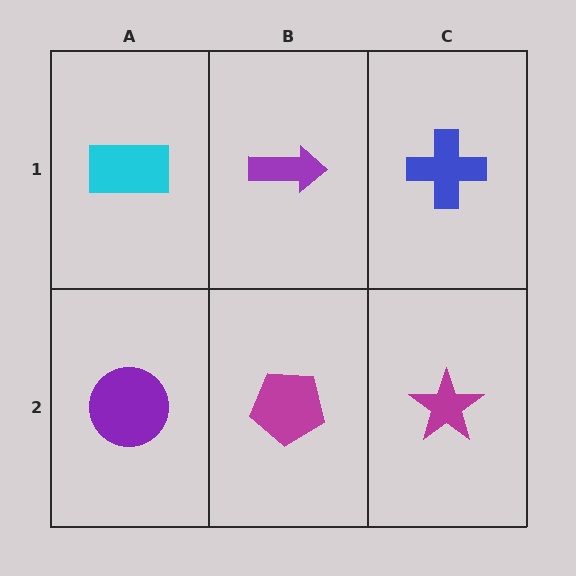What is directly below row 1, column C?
A magenta star.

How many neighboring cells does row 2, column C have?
2.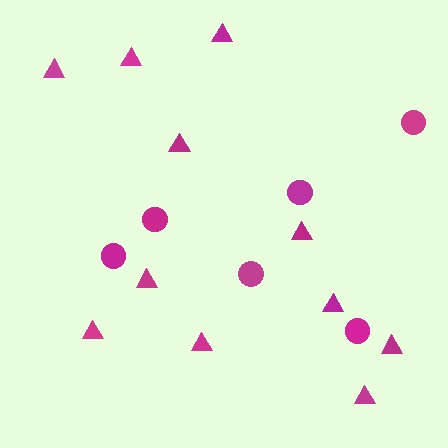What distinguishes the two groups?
There are 2 groups: one group of circles (6) and one group of triangles (11).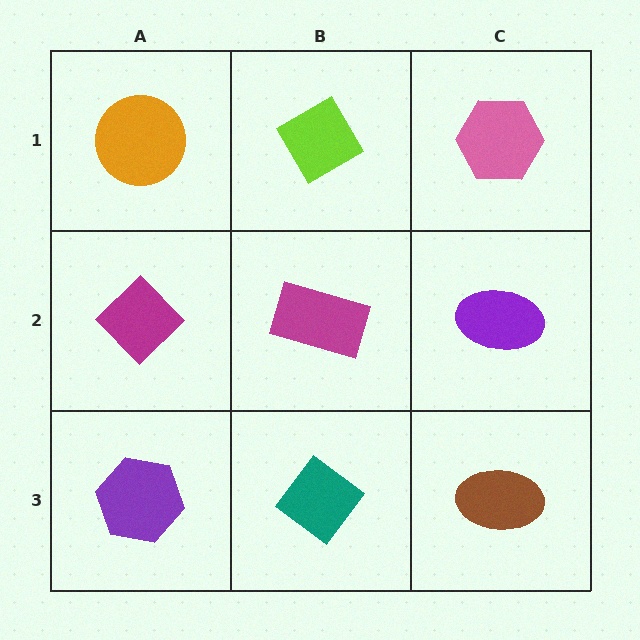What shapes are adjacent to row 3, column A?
A magenta diamond (row 2, column A), a teal diamond (row 3, column B).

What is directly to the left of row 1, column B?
An orange circle.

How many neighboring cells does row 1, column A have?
2.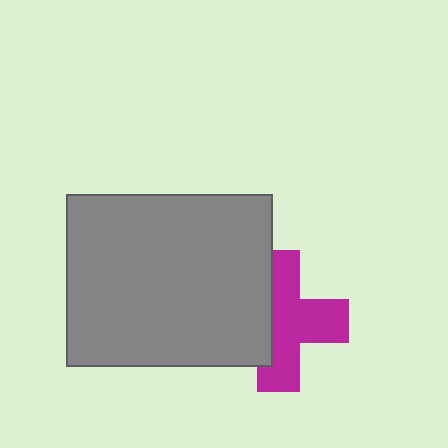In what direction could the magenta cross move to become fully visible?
The magenta cross could move right. That would shift it out from behind the gray rectangle entirely.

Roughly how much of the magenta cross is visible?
About half of it is visible (roughly 61%).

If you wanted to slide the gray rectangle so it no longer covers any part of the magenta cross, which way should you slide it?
Slide it left — that is the most direct way to separate the two shapes.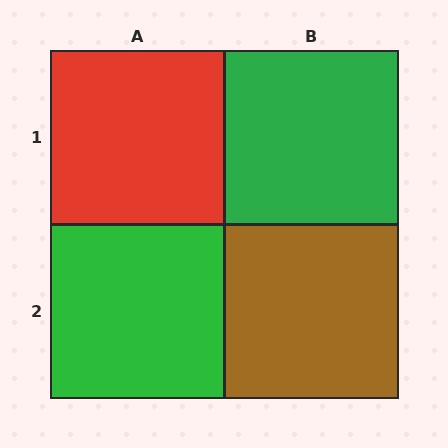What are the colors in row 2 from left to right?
Green, brown.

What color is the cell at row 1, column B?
Green.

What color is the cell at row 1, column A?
Red.